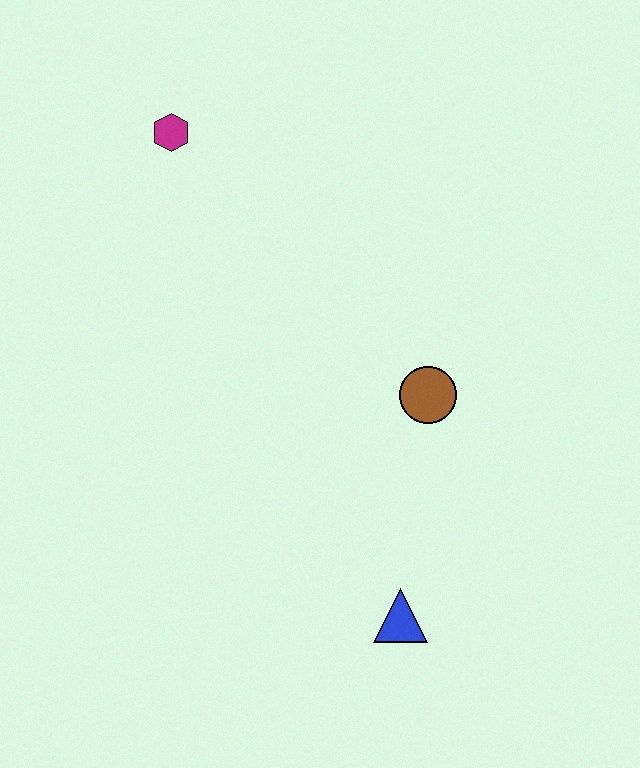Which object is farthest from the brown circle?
The magenta hexagon is farthest from the brown circle.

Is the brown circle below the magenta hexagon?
Yes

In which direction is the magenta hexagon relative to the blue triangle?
The magenta hexagon is above the blue triangle.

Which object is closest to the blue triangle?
The brown circle is closest to the blue triangle.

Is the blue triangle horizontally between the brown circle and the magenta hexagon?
Yes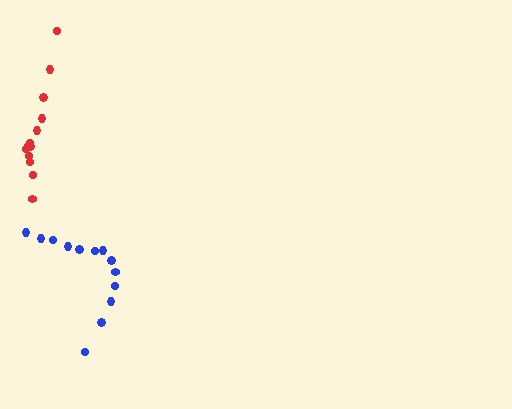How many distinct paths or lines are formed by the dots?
There are 2 distinct paths.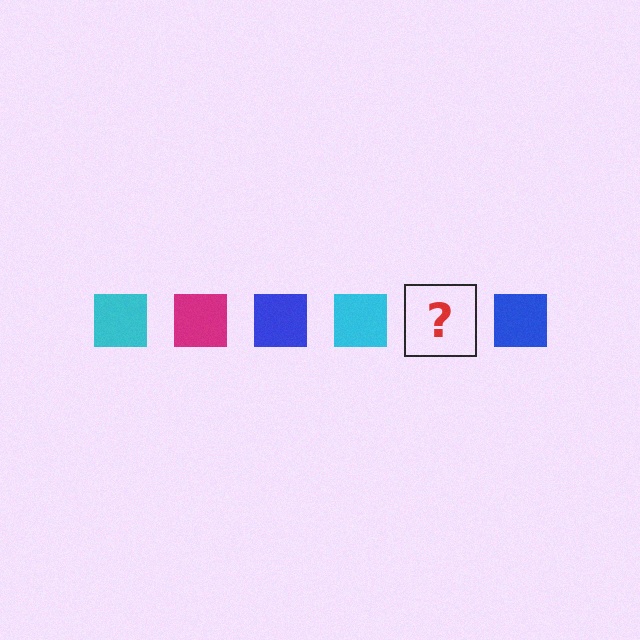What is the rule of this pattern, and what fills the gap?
The rule is that the pattern cycles through cyan, magenta, blue squares. The gap should be filled with a magenta square.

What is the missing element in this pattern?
The missing element is a magenta square.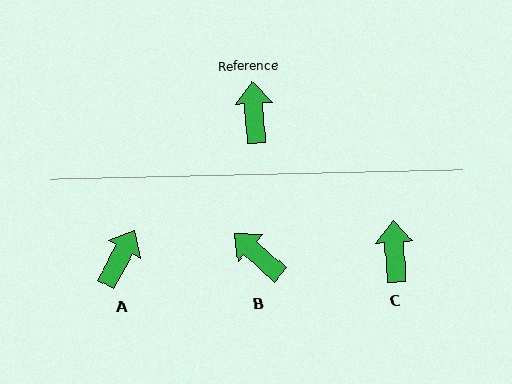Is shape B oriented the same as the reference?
No, it is off by about 44 degrees.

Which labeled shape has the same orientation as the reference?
C.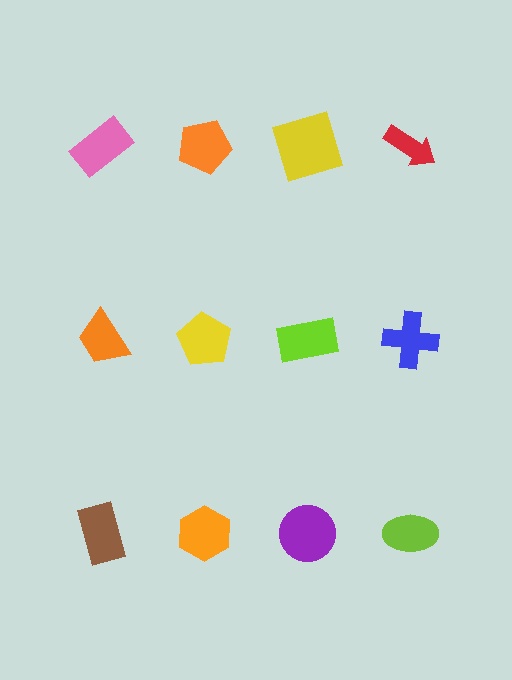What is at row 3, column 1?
A brown rectangle.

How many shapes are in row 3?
4 shapes.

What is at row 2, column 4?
A blue cross.